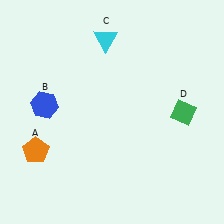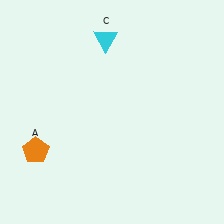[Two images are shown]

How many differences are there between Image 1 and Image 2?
There are 2 differences between the two images.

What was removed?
The blue hexagon (B), the green diamond (D) were removed in Image 2.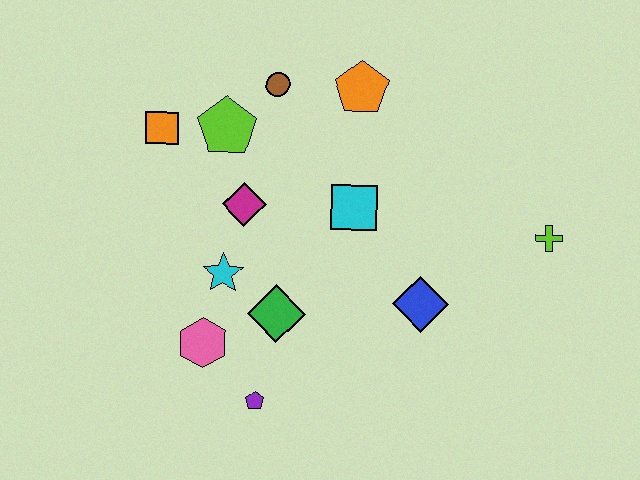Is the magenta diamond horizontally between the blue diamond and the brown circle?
No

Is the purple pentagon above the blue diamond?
No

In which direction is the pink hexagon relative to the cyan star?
The pink hexagon is below the cyan star.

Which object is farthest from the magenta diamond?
The lime cross is farthest from the magenta diamond.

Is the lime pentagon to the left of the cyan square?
Yes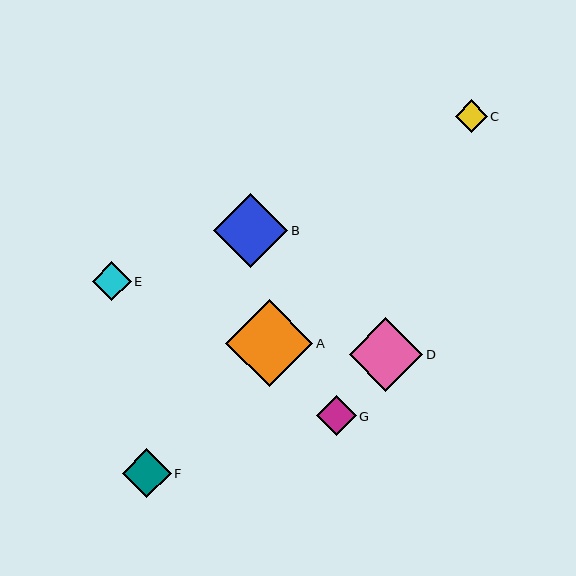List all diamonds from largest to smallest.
From largest to smallest: A, B, D, F, G, E, C.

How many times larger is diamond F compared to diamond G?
Diamond F is approximately 1.2 times the size of diamond G.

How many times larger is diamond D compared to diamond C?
Diamond D is approximately 2.3 times the size of diamond C.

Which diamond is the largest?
Diamond A is the largest with a size of approximately 87 pixels.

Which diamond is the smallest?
Diamond C is the smallest with a size of approximately 32 pixels.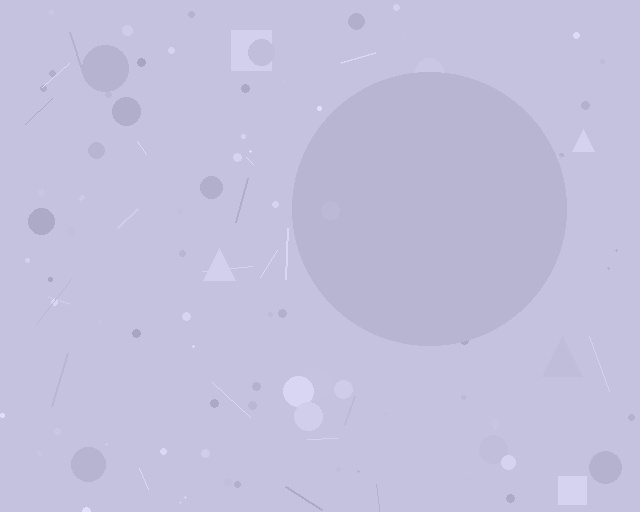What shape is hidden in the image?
A circle is hidden in the image.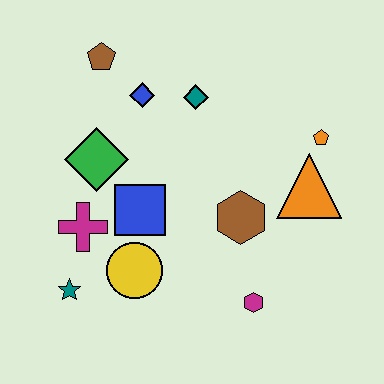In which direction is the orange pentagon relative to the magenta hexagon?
The orange pentagon is above the magenta hexagon.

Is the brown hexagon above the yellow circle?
Yes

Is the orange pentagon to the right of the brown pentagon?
Yes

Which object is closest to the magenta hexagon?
The brown hexagon is closest to the magenta hexagon.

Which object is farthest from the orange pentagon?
The teal star is farthest from the orange pentagon.